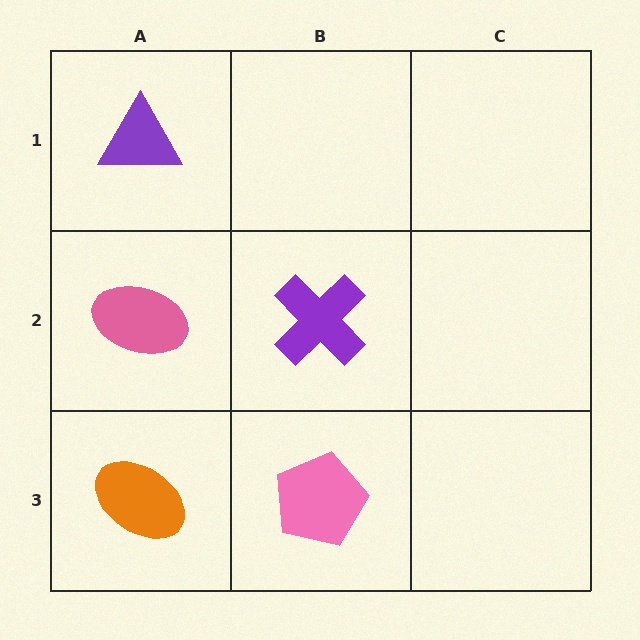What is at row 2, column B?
A purple cross.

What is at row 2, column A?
A pink ellipse.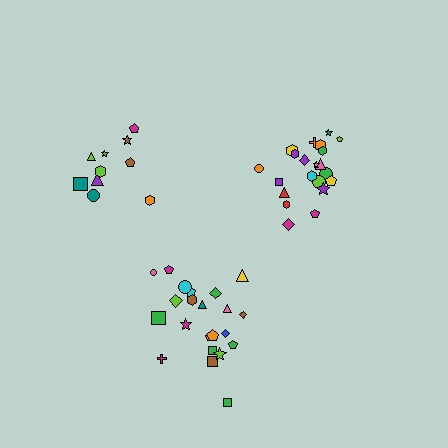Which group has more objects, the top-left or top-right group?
The top-right group.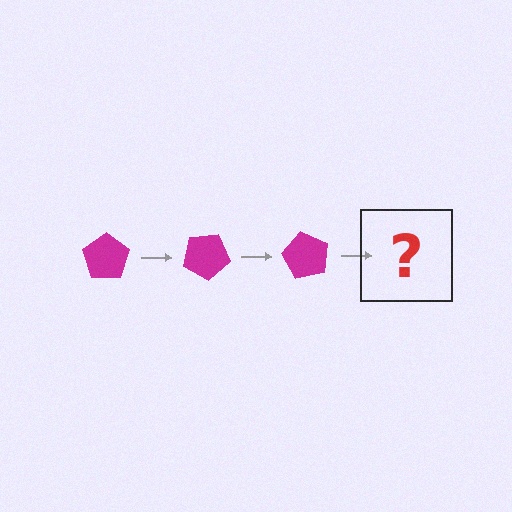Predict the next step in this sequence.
The next step is a magenta pentagon rotated 90 degrees.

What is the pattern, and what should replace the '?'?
The pattern is that the pentagon rotates 30 degrees each step. The '?' should be a magenta pentagon rotated 90 degrees.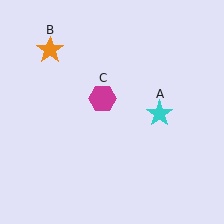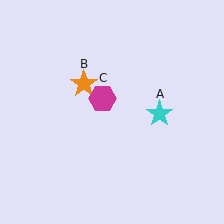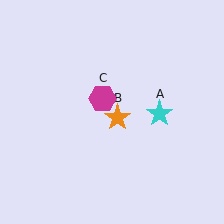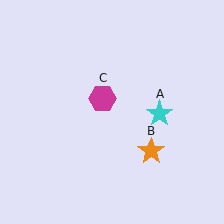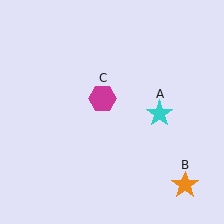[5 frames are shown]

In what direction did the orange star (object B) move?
The orange star (object B) moved down and to the right.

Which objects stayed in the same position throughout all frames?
Cyan star (object A) and magenta hexagon (object C) remained stationary.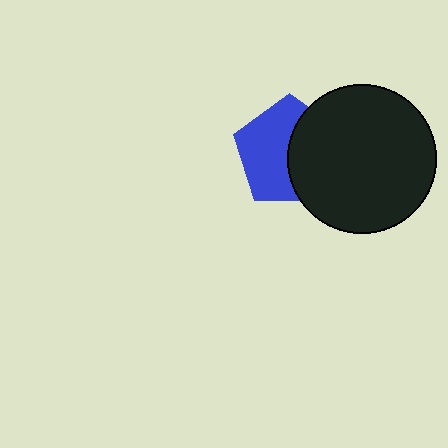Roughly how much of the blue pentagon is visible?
About half of it is visible (roughly 55%).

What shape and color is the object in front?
The object in front is a black circle.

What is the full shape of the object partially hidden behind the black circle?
The partially hidden object is a blue pentagon.